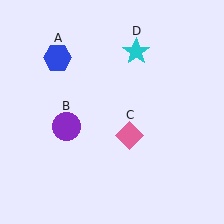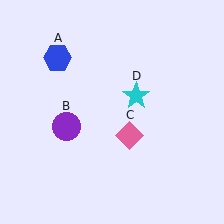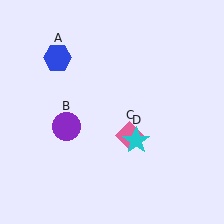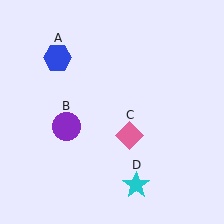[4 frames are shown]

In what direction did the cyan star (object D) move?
The cyan star (object D) moved down.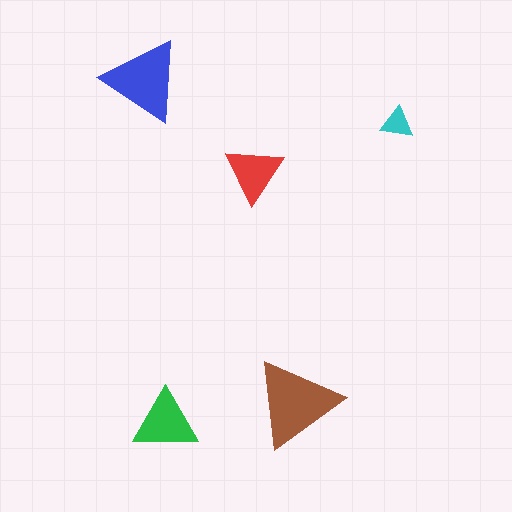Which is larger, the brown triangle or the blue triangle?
The brown one.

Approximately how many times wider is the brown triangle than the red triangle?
About 1.5 times wider.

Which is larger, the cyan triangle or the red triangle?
The red one.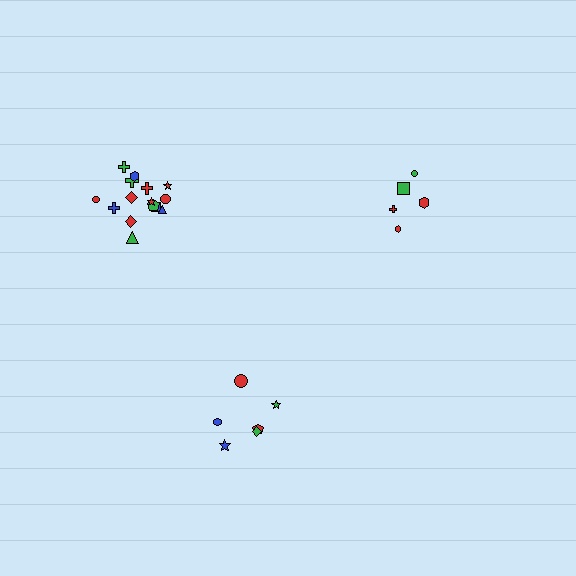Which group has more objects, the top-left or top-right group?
The top-left group.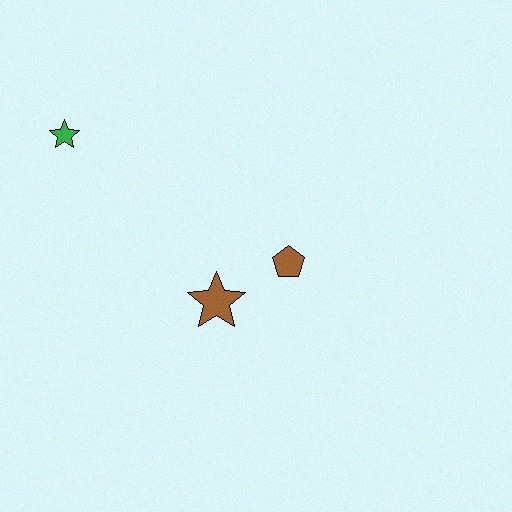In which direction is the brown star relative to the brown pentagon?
The brown star is to the left of the brown pentagon.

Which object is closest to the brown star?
The brown pentagon is closest to the brown star.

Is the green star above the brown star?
Yes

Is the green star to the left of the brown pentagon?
Yes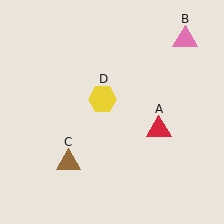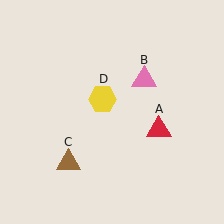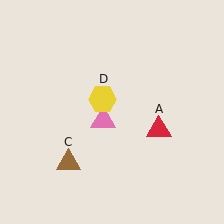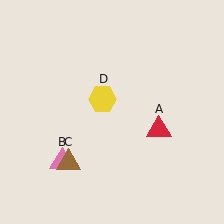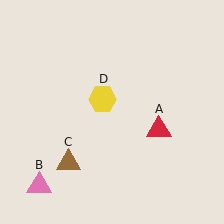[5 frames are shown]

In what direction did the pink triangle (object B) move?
The pink triangle (object B) moved down and to the left.